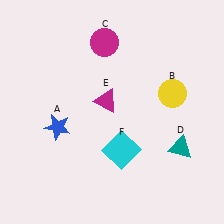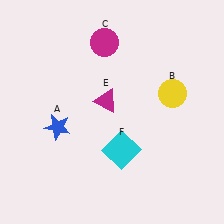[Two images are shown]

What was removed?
The teal triangle (D) was removed in Image 2.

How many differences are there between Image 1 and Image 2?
There is 1 difference between the two images.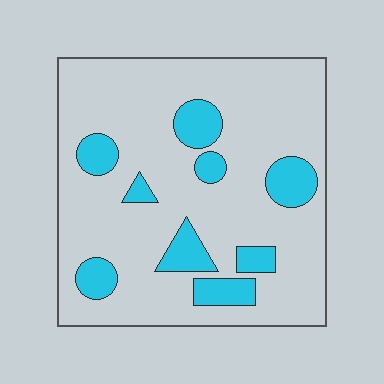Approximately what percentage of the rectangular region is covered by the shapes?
Approximately 20%.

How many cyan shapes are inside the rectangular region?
9.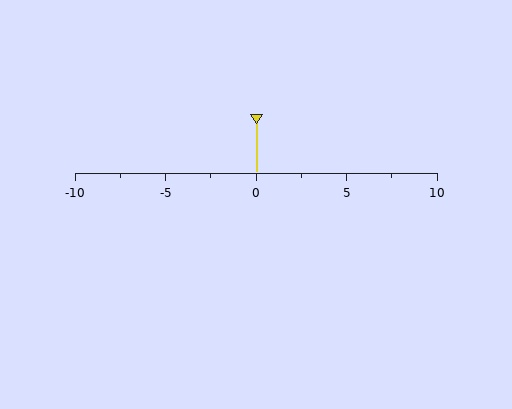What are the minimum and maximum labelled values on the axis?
The axis runs from -10 to 10.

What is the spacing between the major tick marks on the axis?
The major ticks are spaced 5 apart.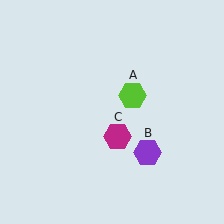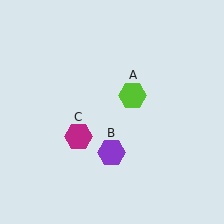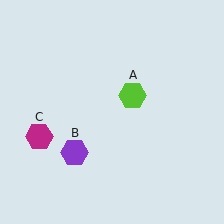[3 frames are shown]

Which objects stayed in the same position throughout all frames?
Lime hexagon (object A) remained stationary.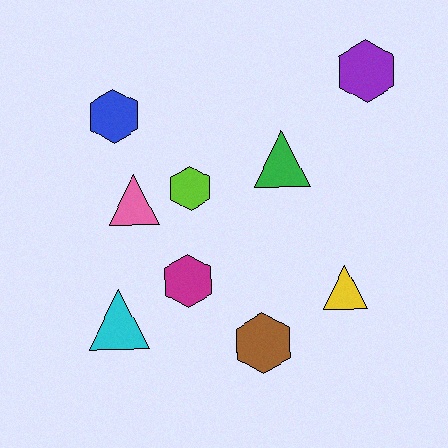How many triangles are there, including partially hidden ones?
There are 4 triangles.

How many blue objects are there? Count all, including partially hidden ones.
There is 1 blue object.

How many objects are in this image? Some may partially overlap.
There are 9 objects.